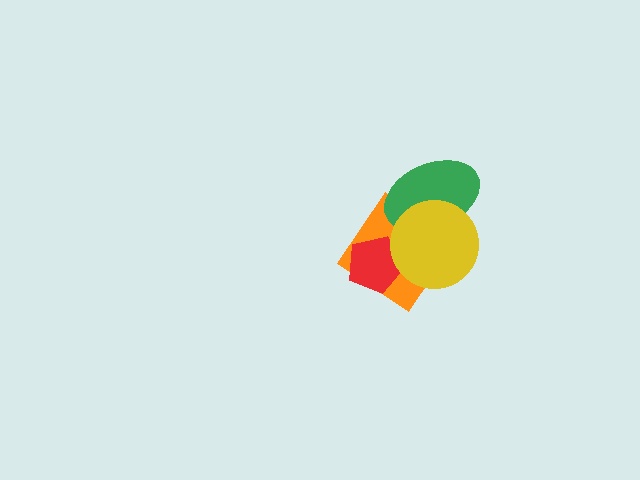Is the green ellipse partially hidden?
Yes, it is partially covered by another shape.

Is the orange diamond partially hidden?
Yes, it is partially covered by another shape.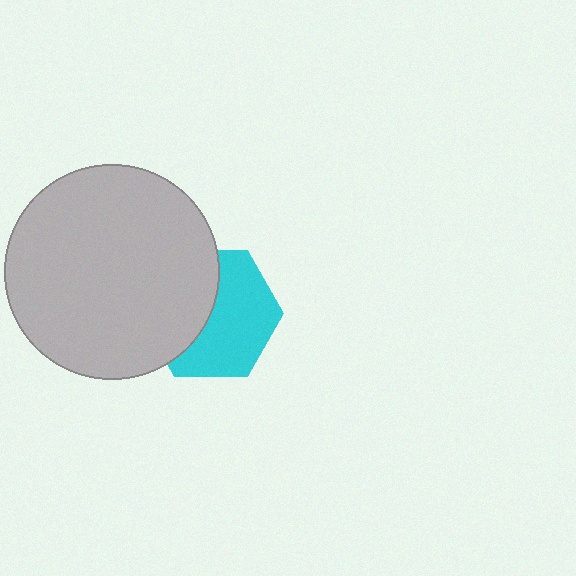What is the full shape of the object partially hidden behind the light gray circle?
The partially hidden object is a cyan hexagon.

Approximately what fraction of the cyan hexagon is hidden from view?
Roughly 43% of the cyan hexagon is hidden behind the light gray circle.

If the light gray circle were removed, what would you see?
You would see the complete cyan hexagon.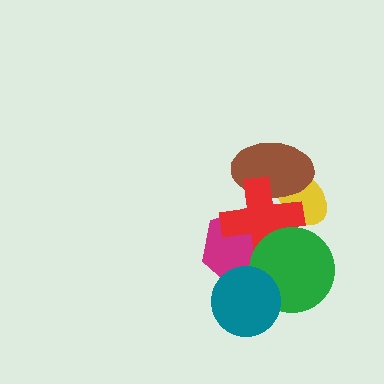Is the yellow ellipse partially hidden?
Yes, it is partially covered by another shape.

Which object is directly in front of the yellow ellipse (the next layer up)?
The brown ellipse is directly in front of the yellow ellipse.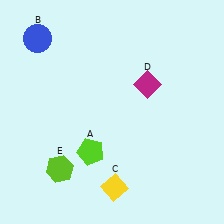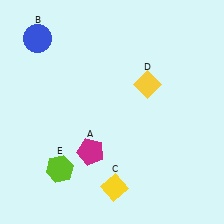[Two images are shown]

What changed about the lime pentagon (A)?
In Image 1, A is lime. In Image 2, it changed to magenta.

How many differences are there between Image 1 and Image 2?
There are 2 differences between the two images.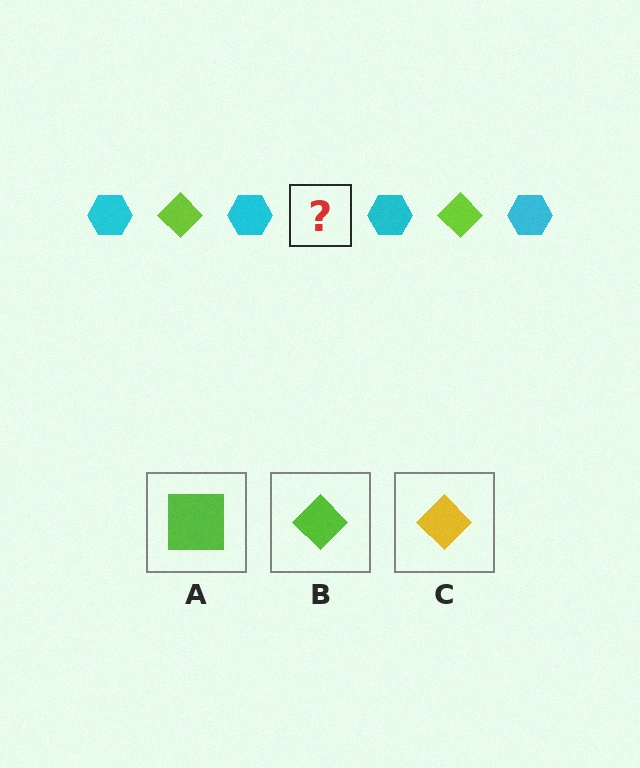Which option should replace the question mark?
Option B.